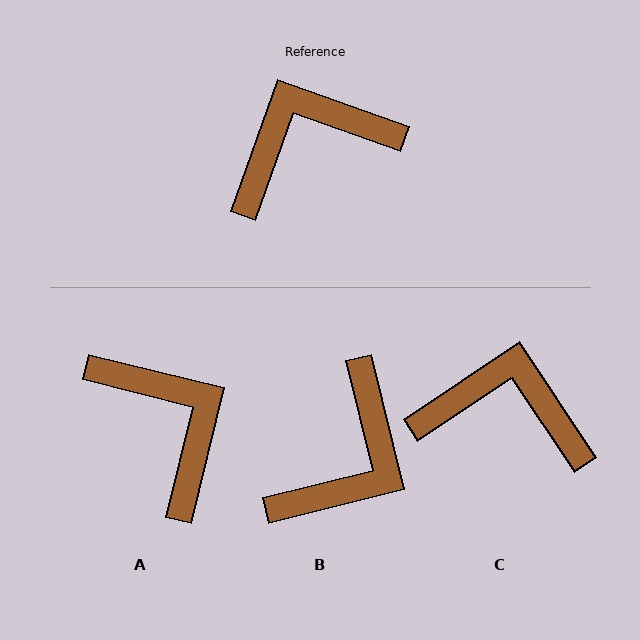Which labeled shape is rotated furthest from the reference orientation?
B, about 147 degrees away.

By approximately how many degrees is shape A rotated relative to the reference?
Approximately 84 degrees clockwise.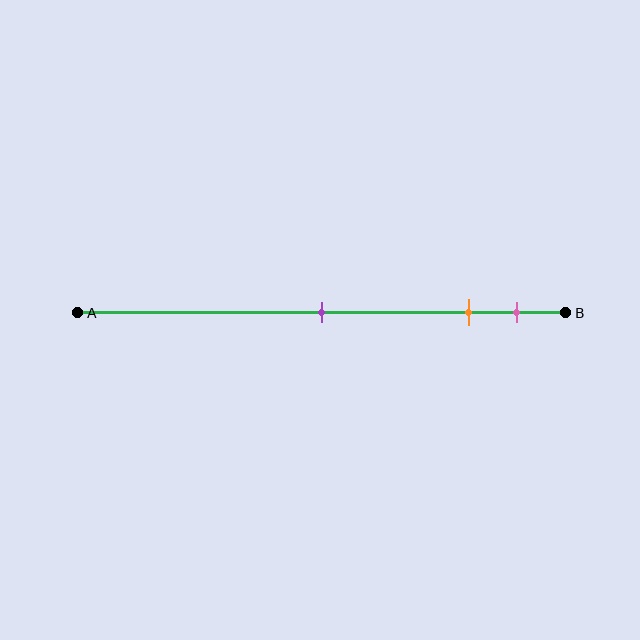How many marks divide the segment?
There are 3 marks dividing the segment.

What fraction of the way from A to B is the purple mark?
The purple mark is approximately 50% (0.5) of the way from A to B.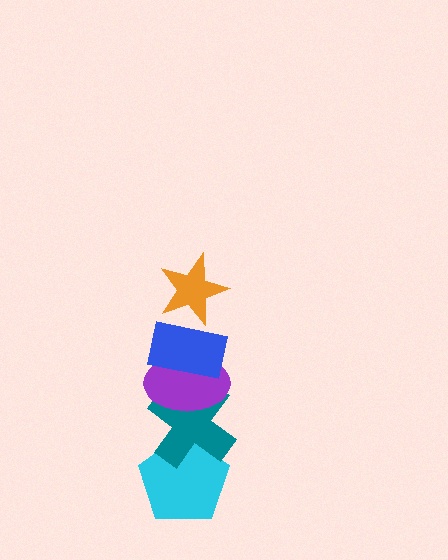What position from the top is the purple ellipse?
The purple ellipse is 3rd from the top.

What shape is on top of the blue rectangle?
The orange star is on top of the blue rectangle.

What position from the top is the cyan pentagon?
The cyan pentagon is 5th from the top.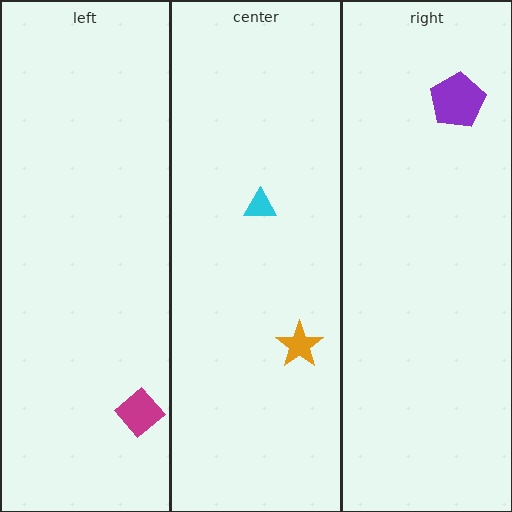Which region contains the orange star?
The center region.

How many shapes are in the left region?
1.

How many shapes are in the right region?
1.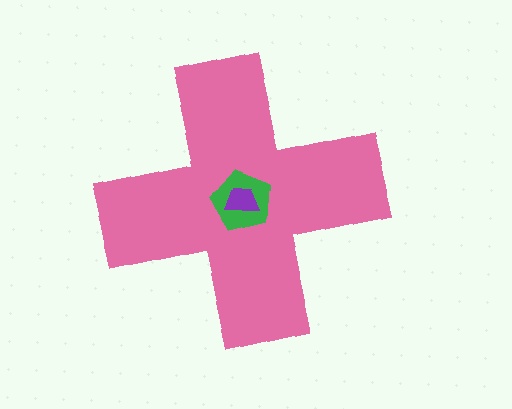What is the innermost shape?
The purple trapezoid.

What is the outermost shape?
The pink cross.